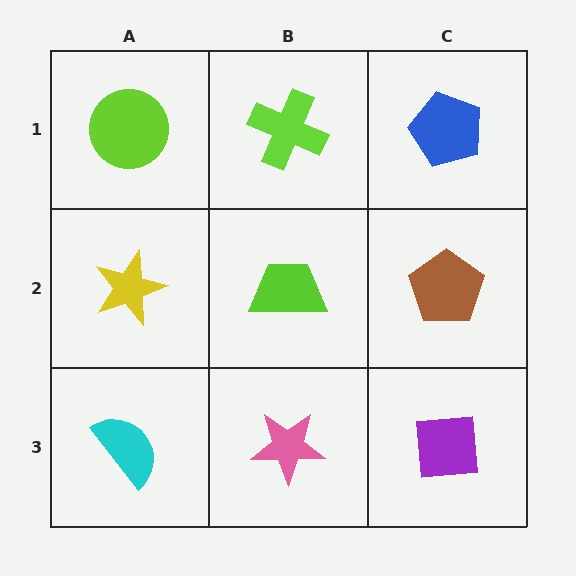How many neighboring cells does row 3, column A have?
2.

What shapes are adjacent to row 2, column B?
A lime cross (row 1, column B), a pink star (row 3, column B), a yellow star (row 2, column A), a brown pentagon (row 2, column C).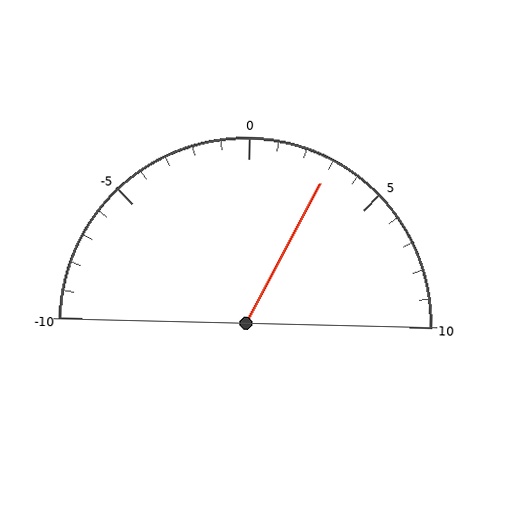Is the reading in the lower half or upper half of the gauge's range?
The reading is in the upper half of the range (-10 to 10).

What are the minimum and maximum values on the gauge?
The gauge ranges from -10 to 10.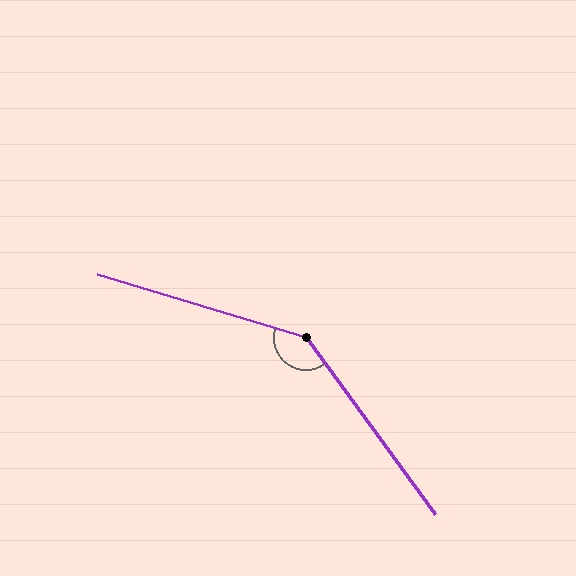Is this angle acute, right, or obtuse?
It is obtuse.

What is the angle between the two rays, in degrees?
Approximately 143 degrees.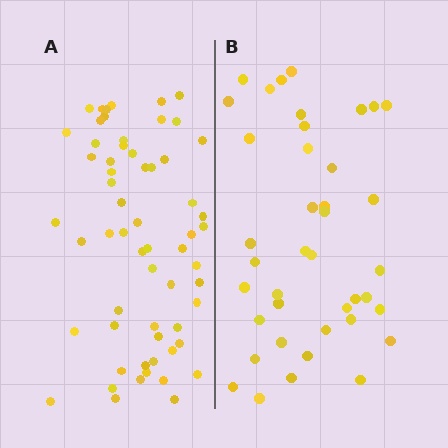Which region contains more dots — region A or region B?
Region A (the left region) has more dots.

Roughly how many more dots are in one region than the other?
Region A has approximately 20 more dots than region B.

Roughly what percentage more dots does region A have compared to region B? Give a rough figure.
About 50% more.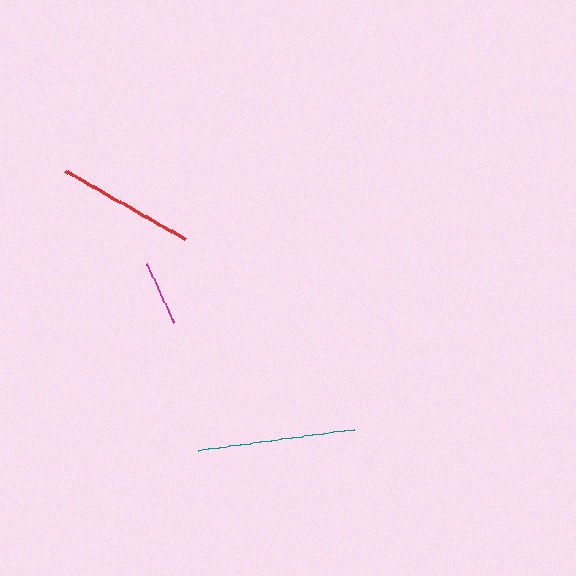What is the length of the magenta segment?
The magenta segment is approximately 64 pixels long.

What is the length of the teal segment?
The teal segment is approximately 157 pixels long.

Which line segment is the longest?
The teal line is the longest at approximately 157 pixels.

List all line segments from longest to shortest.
From longest to shortest: teal, red, magenta.